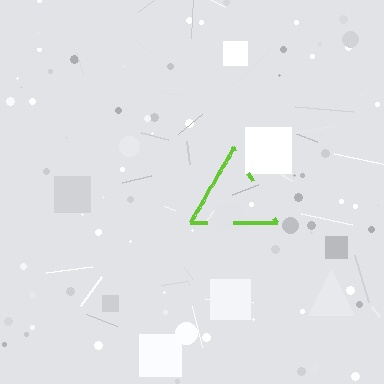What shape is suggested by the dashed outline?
The dashed outline suggests a triangle.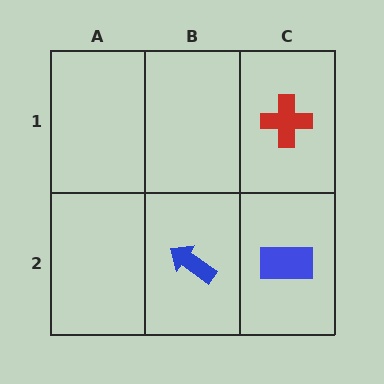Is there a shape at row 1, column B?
No, that cell is empty.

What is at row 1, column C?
A red cross.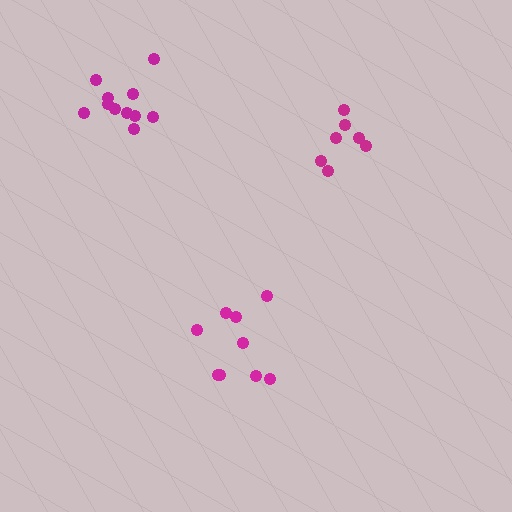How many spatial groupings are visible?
There are 3 spatial groupings.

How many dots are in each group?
Group 1: 9 dots, Group 2: 7 dots, Group 3: 11 dots (27 total).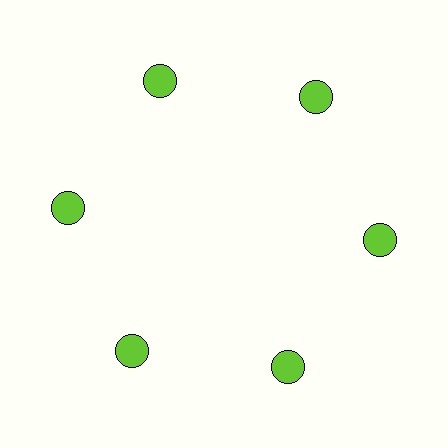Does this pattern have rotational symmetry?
Yes, this pattern has 6-fold rotational symmetry. It looks the same after rotating 60 degrees around the center.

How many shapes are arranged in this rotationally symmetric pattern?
There are 6 shapes, arranged in 6 groups of 1.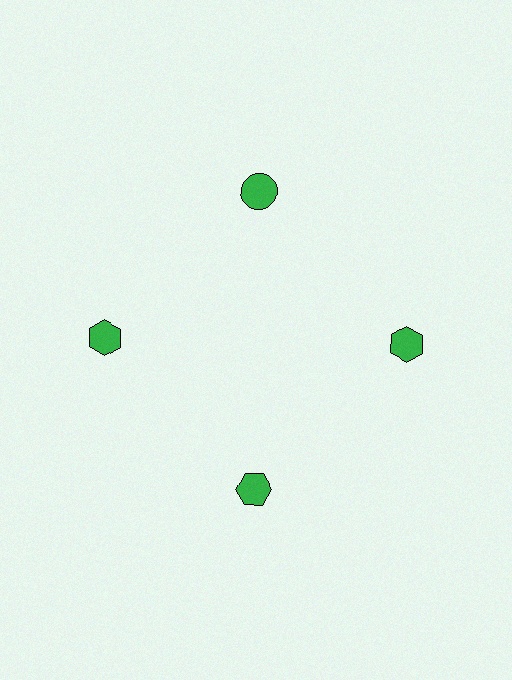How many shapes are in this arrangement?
There are 4 shapes arranged in a ring pattern.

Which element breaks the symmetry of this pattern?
The green circle at roughly the 12 o'clock position breaks the symmetry. All other shapes are green hexagons.